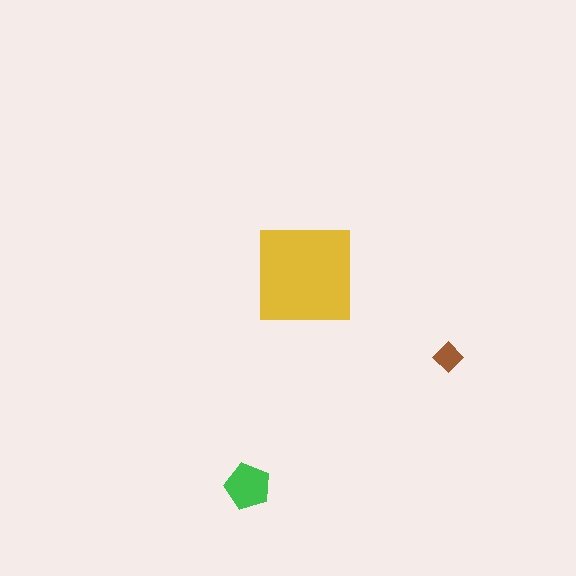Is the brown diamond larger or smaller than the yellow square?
Smaller.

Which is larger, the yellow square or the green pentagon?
The yellow square.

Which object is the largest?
The yellow square.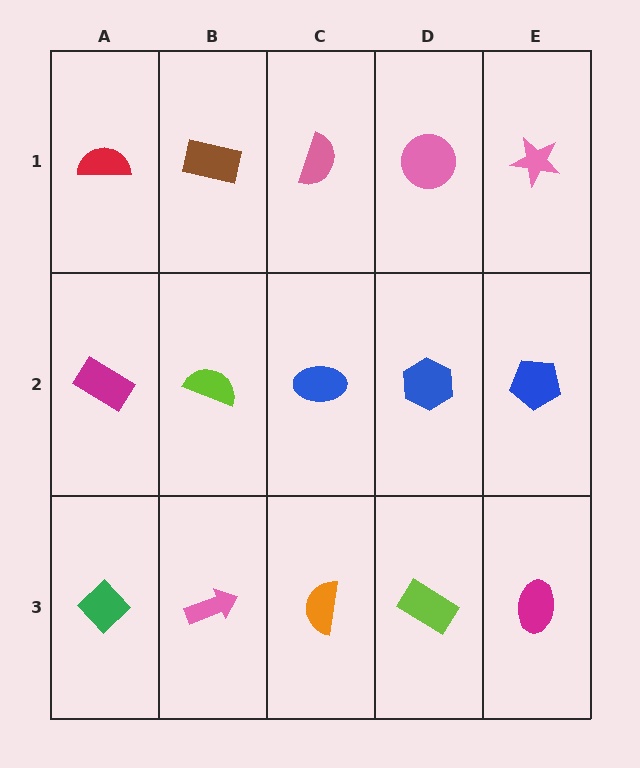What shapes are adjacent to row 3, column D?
A blue hexagon (row 2, column D), an orange semicircle (row 3, column C), a magenta ellipse (row 3, column E).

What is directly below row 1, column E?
A blue pentagon.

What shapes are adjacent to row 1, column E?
A blue pentagon (row 2, column E), a pink circle (row 1, column D).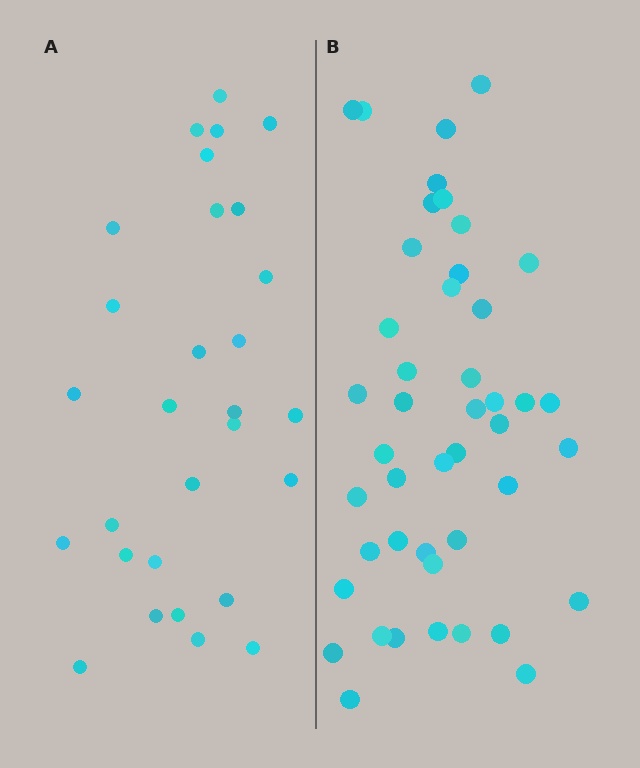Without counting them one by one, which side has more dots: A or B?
Region B (the right region) has more dots.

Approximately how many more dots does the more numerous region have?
Region B has approximately 15 more dots than region A.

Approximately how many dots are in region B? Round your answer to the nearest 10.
About 40 dots. (The exact count is 45, which rounds to 40.)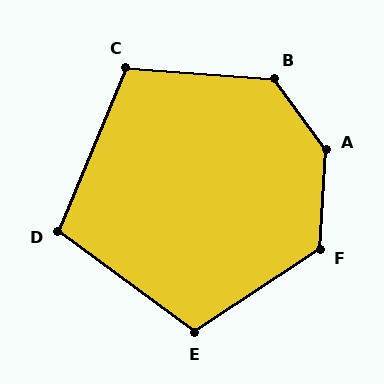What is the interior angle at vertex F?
Approximately 127 degrees (obtuse).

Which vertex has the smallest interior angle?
D, at approximately 104 degrees.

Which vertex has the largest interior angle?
A, at approximately 141 degrees.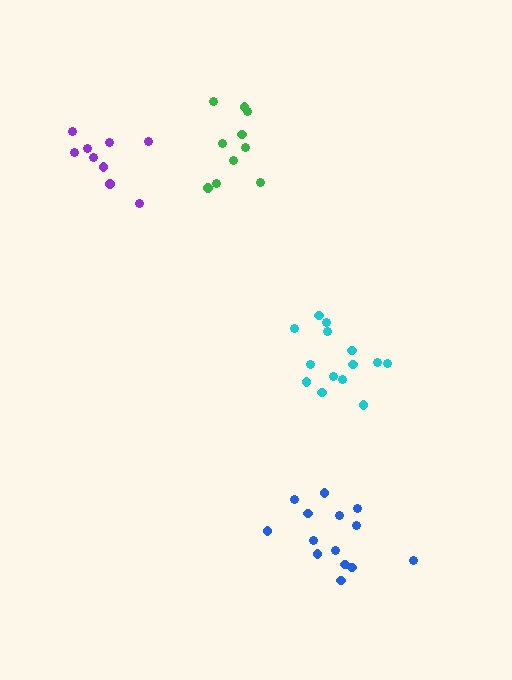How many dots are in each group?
Group 1: 9 dots, Group 2: 10 dots, Group 3: 14 dots, Group 4: 14 dots (47 total).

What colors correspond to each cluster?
The clusters are colored: purple, green, cyan, blue.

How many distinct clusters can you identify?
There are 4 distinct clusters.